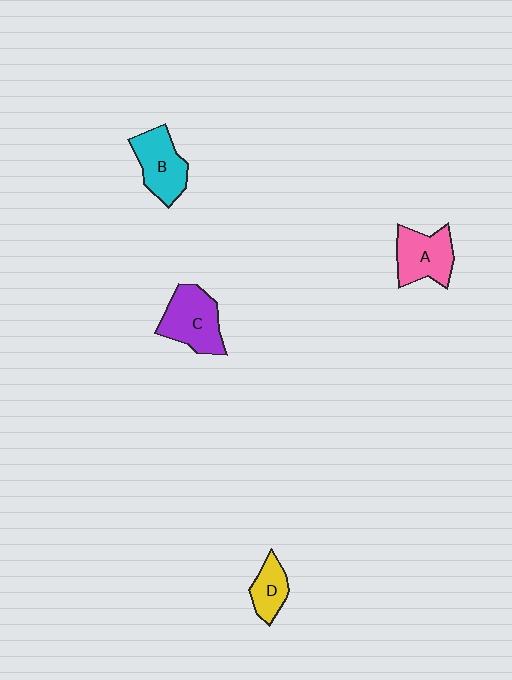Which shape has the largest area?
Shape C (purple).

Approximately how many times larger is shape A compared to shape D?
Approximately 1.6 times.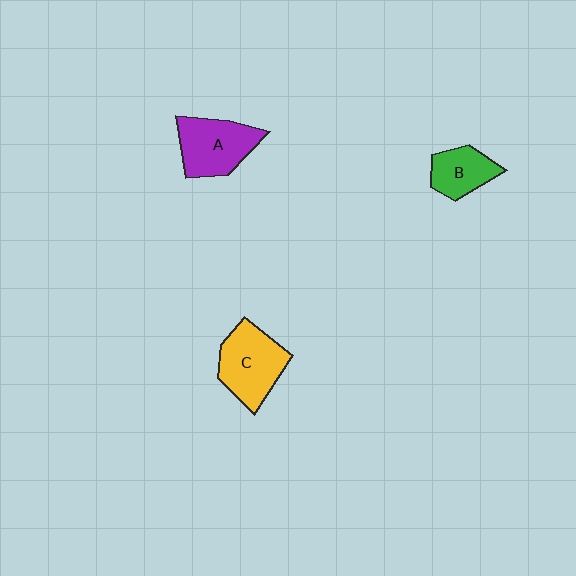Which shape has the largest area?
Shape C (yellow).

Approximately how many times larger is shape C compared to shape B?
Approximately 1.6 times.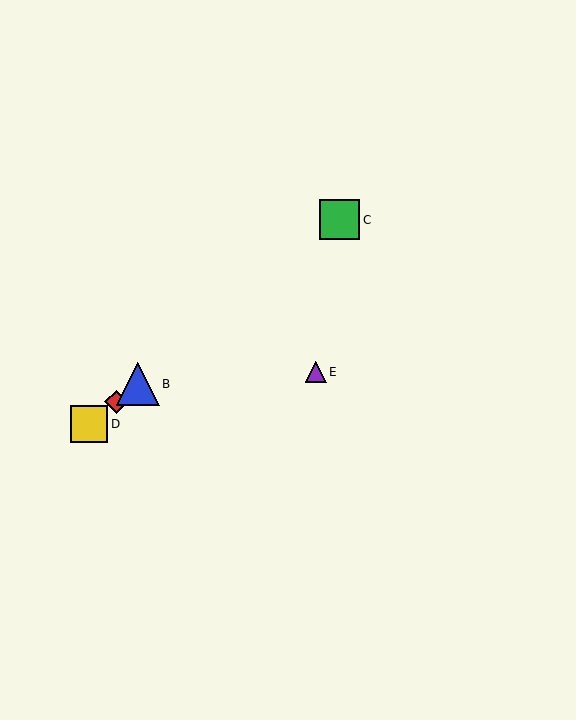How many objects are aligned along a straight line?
4 objects (A, B, C, D) are aligned along a straight line.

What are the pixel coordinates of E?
Object E is at (316, 372).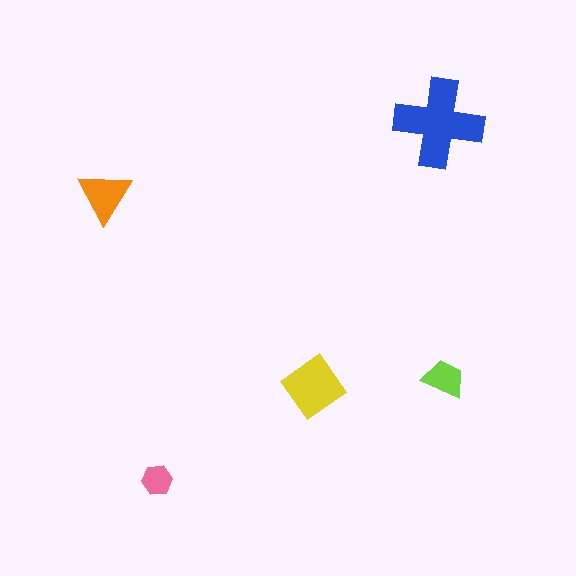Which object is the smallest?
The pink hexagon.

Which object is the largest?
The blue cross.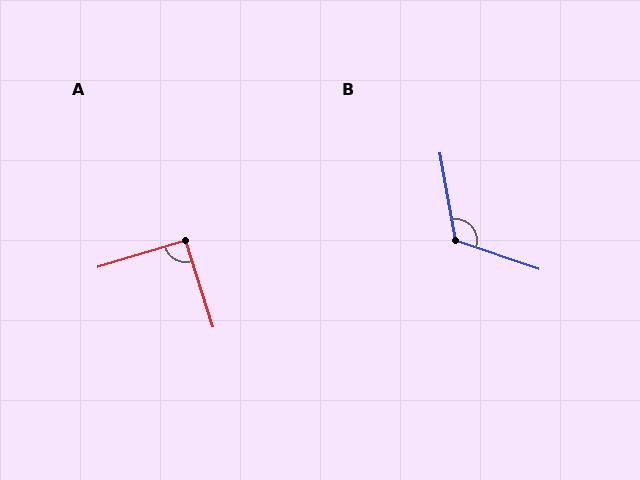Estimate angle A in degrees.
Approximately 91 degrees.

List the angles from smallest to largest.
A (91°), B (119°).